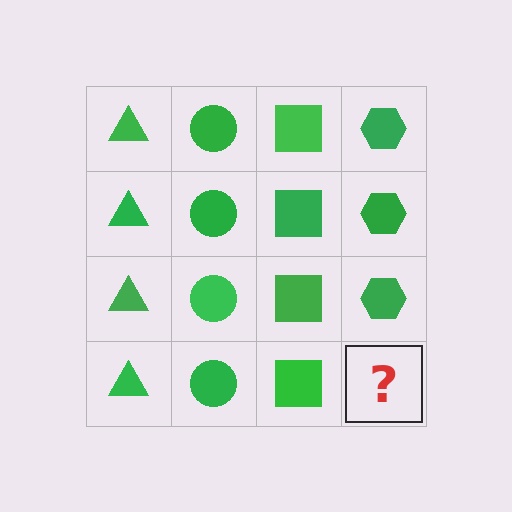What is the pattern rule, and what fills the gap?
The rule is that each column has a consistent shape. The gap should be filled with a green hexagon.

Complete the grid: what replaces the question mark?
The question mark should be replaced with a green hexagon.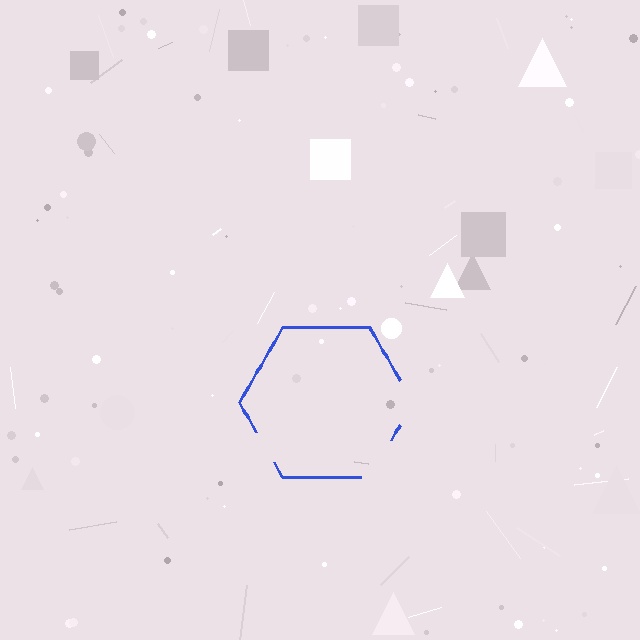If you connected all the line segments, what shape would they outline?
They would outline a hexagon.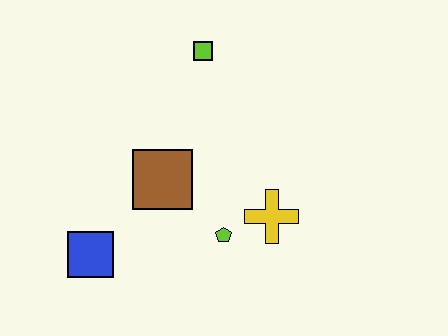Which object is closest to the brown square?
The lime pentagon is closest to the brown square.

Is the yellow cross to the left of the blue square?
No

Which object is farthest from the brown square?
The lime square is farthest from the brown square.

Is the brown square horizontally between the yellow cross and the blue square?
Yes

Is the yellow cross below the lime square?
Yes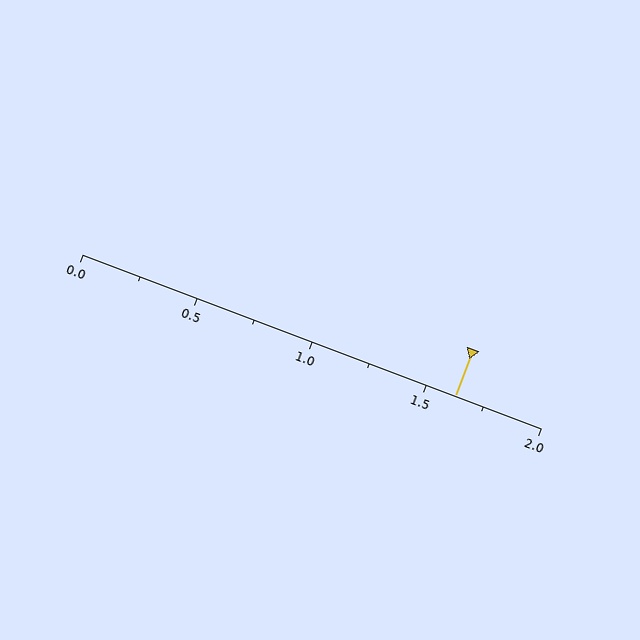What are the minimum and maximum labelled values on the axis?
The axis runs from 0.0 to 2.0.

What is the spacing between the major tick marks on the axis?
The major ticks are spaced 0.5 apart.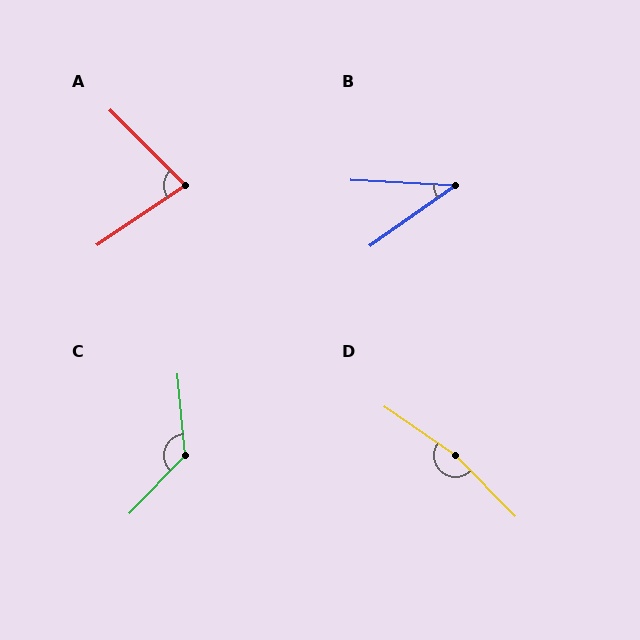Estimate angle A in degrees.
Approximately 79 degrees.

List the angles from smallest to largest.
B (38°), A (79°), C (131°), D (169°).